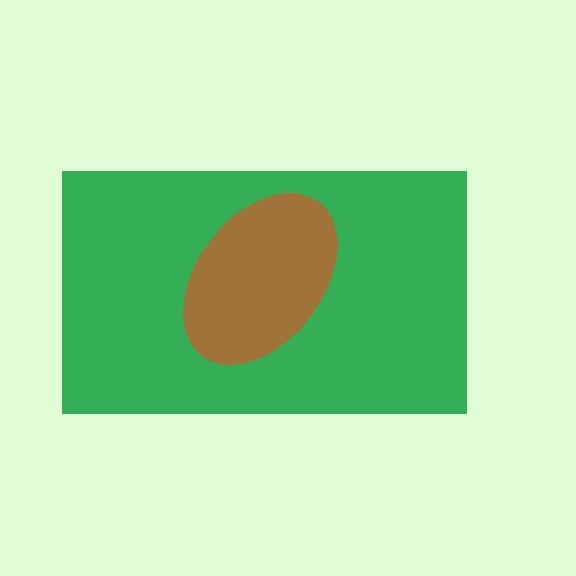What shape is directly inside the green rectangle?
The brown ellipse.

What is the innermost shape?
The brown ellipse.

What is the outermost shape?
The green rectangle.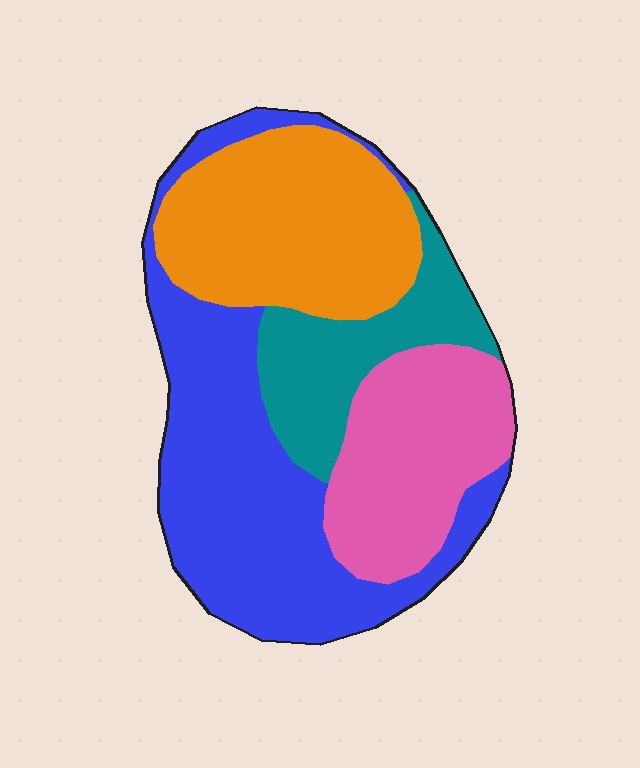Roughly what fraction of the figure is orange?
Orange covers 26% of the figure.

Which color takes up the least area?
Teal, at roughly 15%.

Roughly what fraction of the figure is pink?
Pink covers 21% of the figure.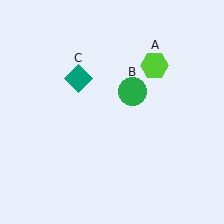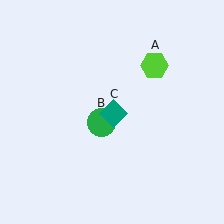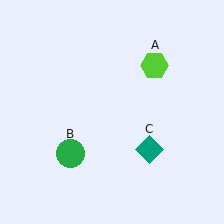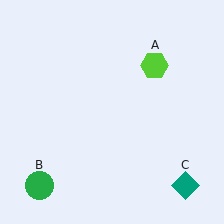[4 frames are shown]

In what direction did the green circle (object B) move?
The green circle (object B) moved down and to the left.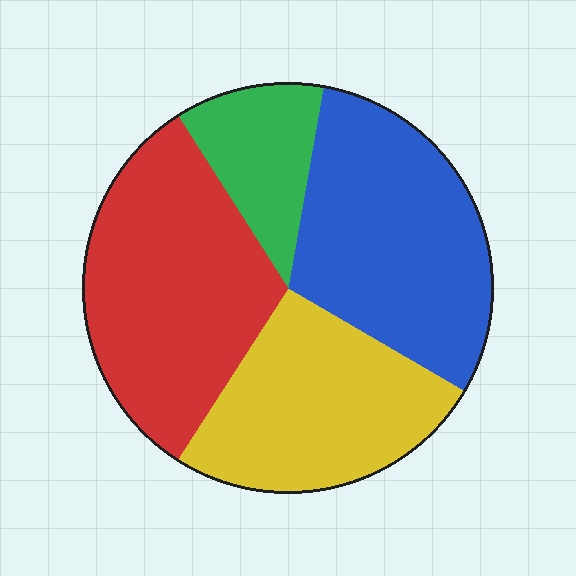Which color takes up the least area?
Green, at roughly 10%.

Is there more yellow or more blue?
Blue.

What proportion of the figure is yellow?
Yellow takes up between a sixth and a third of the figure.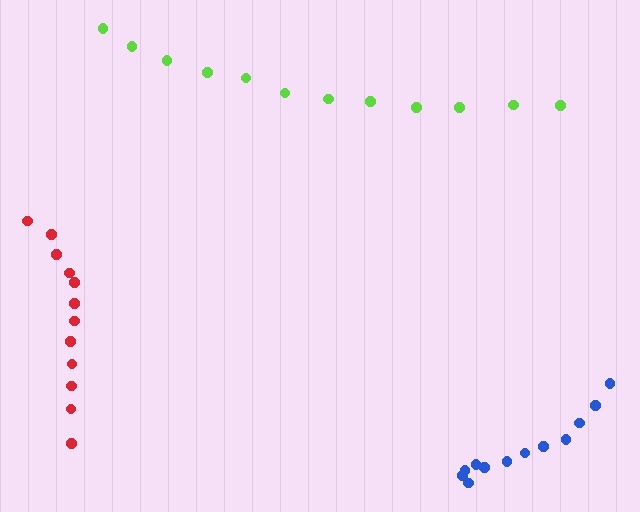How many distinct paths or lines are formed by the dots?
There are 3 distinct paths.